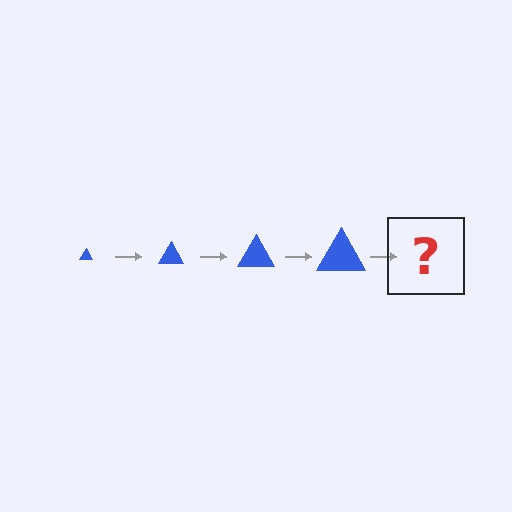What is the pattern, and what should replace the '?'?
The pattern is that the triangle gets progressively larger each step. The '?' should be a blue triangle, larger than the previous one.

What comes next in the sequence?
The next element should be a blue triangle, larger than the previous one.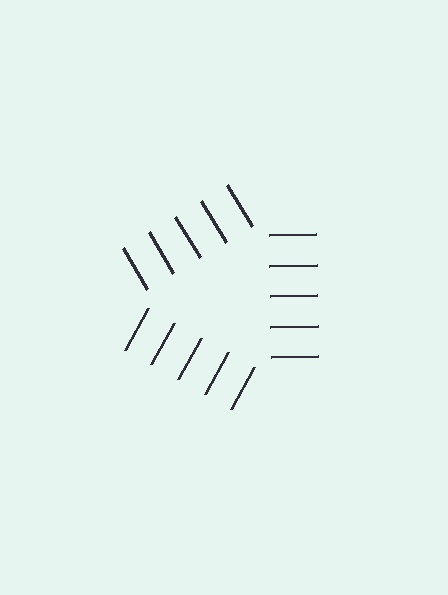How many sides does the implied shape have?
3 sides — the line-ends trace a triangle.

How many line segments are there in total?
15 — 5 along each of the 3 edges.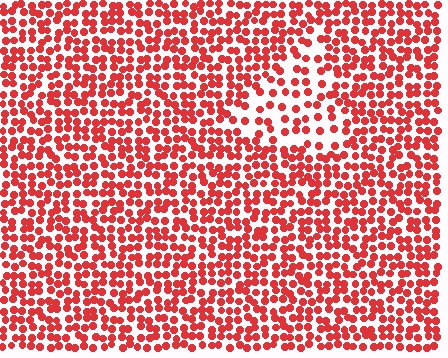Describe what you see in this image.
The image contains small red elements arranged at two different densities. A triangle-shaped region is visible where the elements are less densely packed than the surrounding area.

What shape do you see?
I see a triangle.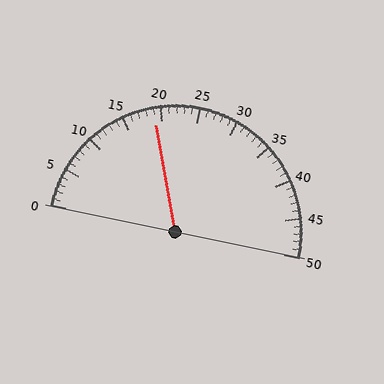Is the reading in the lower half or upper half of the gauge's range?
The reading is in the lower half of the range (0 to 50).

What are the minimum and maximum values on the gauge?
The gauge ranges from 0 to 50.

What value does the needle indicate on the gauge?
The needle indicates approximately 19.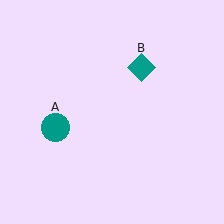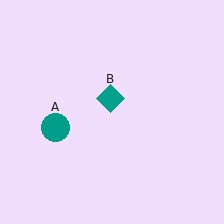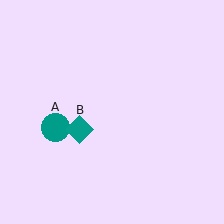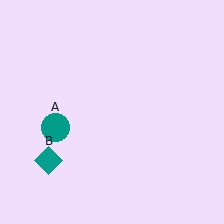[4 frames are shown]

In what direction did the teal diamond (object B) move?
The teal diamond (object B) moved down and to the left.